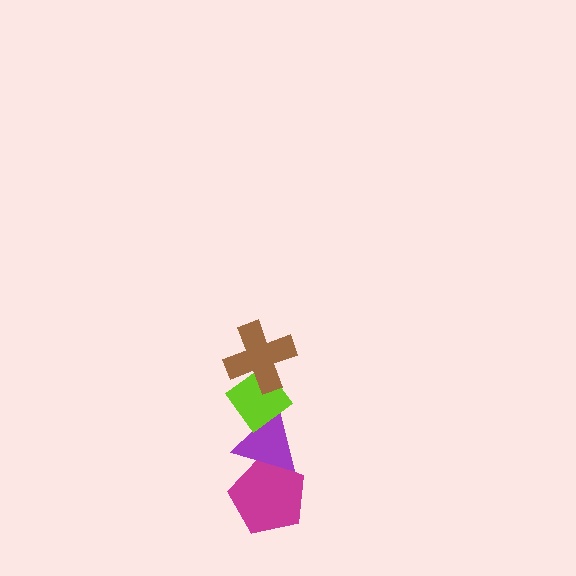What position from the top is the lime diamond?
The lime diamond is 2nd from the top.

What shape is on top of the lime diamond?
The brown cross is on top of the lime diamond.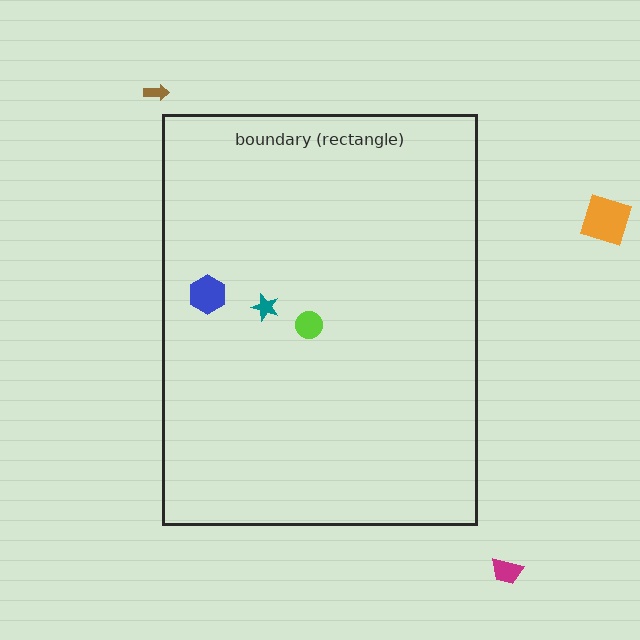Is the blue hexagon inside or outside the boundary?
Inside.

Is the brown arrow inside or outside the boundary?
Outside.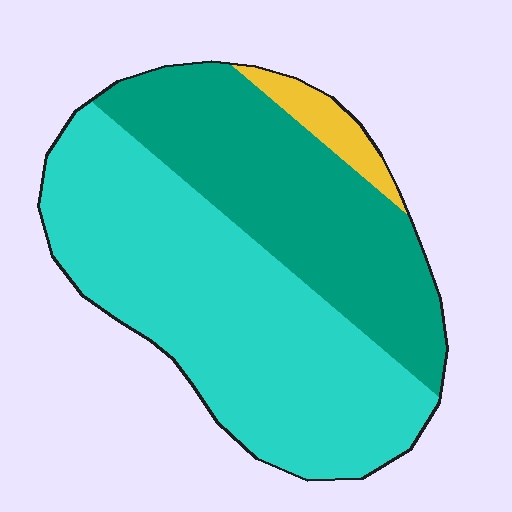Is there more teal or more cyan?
Cyan.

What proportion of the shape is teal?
Teal takes up between a third and a half of the shape.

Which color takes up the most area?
Cyan, at roughly 55%.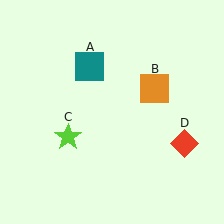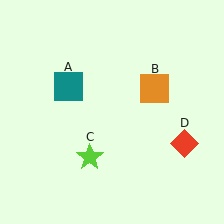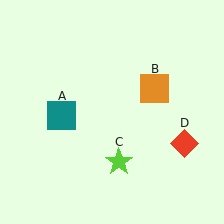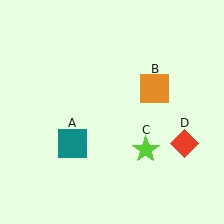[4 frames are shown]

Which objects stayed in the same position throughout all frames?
Orange square (object B) and red diamond (object D) remained stationary.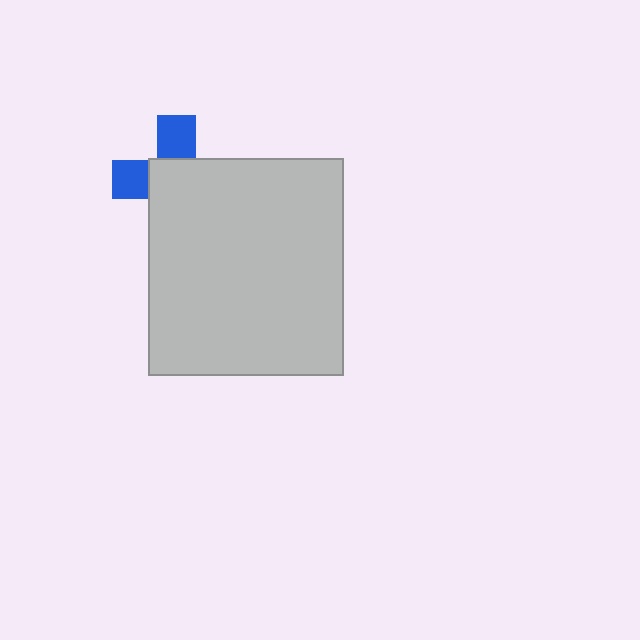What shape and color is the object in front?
The object in front is a light gray rectangle.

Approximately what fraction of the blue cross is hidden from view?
Roughly 64% of the blue cross is hidden behind the light gray rectangle.